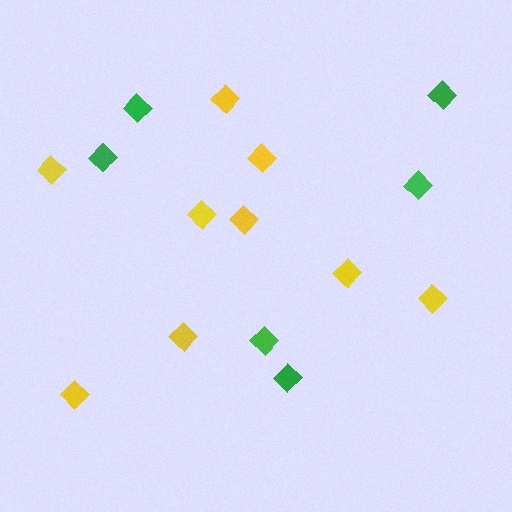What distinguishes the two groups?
There are 2 groups: one group of green diamonds (6) and one group of yellow diamonds (9).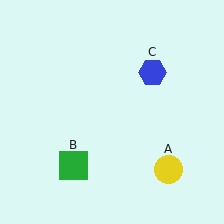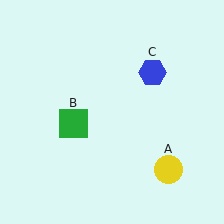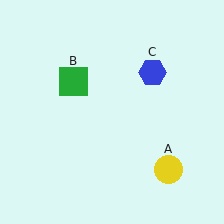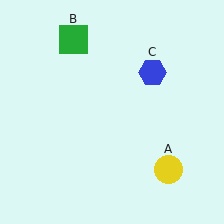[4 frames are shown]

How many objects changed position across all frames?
1 object changed position: green square (object B).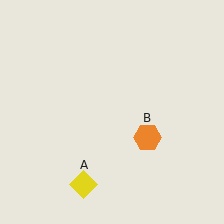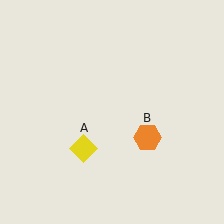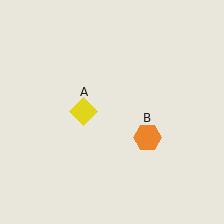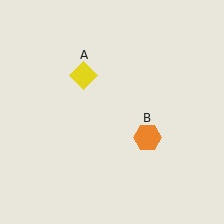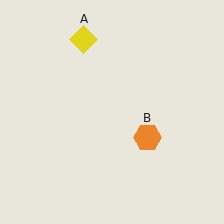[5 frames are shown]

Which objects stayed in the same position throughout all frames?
Orange hexagon (object B) remained stationary.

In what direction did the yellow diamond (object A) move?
The yellow diamond (object A) moved up.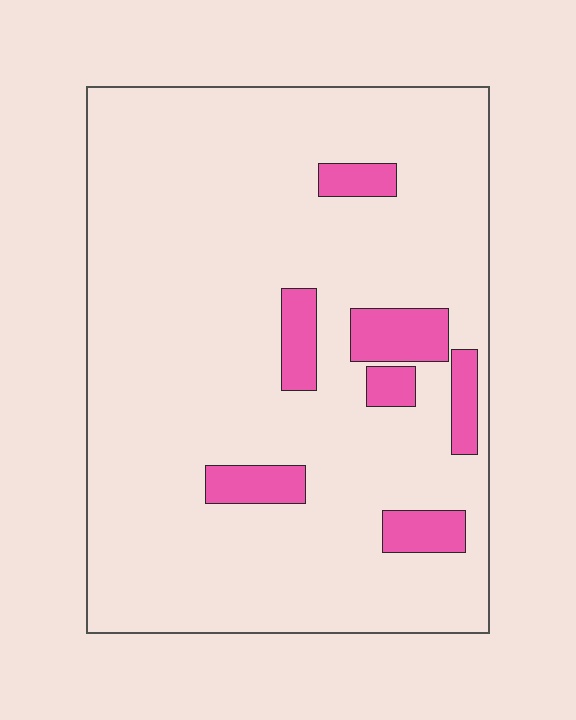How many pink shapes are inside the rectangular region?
7.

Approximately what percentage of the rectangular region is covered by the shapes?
Approximately 10%.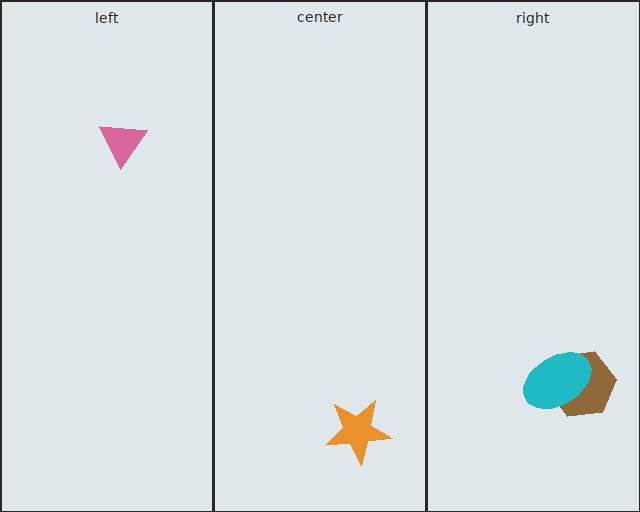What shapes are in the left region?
The pink triangle.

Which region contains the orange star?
The center region.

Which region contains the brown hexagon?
The right region.